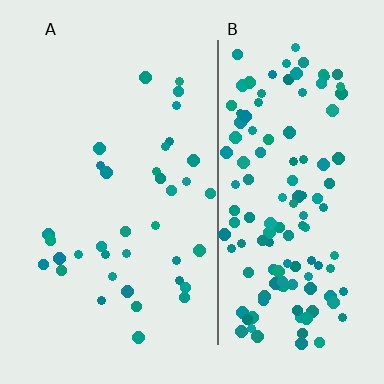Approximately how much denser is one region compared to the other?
Approximately 3.7× — region B over region A.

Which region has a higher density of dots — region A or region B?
B (the right).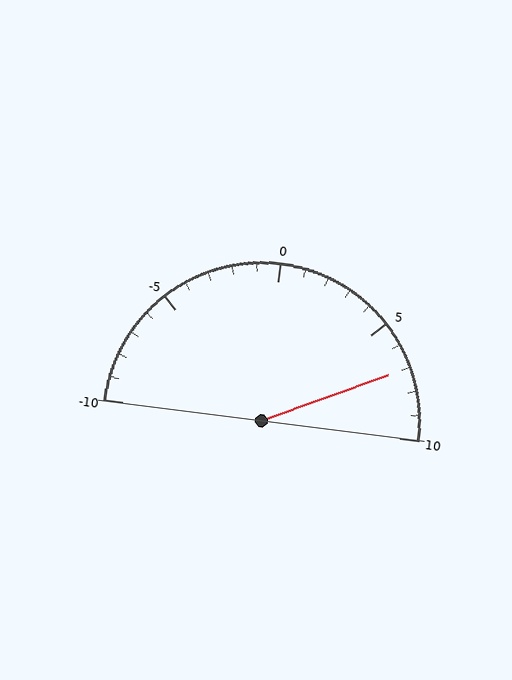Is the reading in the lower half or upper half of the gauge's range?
The reading is in the upper half of the range (-10 to 10).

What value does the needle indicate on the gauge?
The needle indicates approximately 7.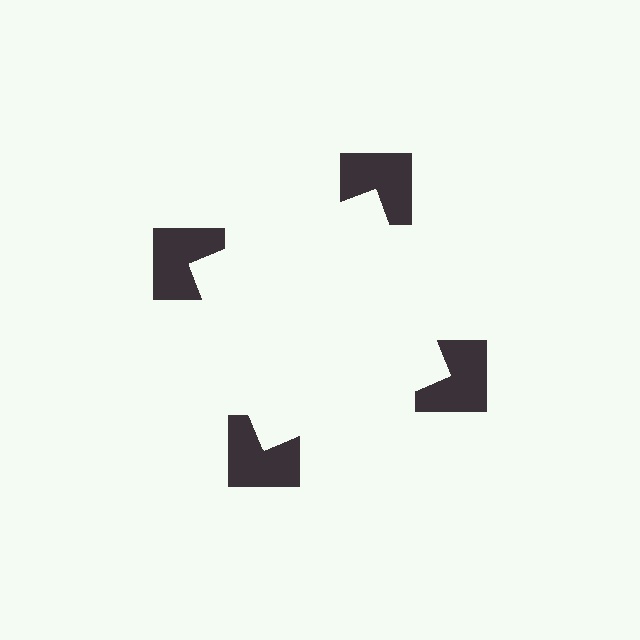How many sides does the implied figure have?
4 sides.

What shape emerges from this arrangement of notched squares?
An illusory square — its edges are inferred from the aligned wedge cuts in the notched squares, not physically drawn.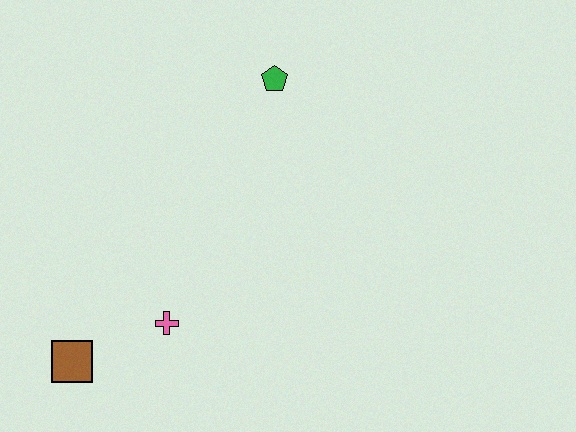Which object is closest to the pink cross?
The brown square is closest to the pink cross.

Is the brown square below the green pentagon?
Yes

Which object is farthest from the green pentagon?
The brown square is farthest from the green pentagon.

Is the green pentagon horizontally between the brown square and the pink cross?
No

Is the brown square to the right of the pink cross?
No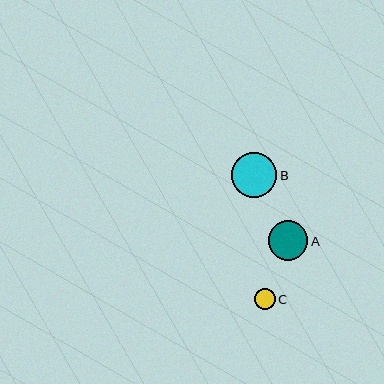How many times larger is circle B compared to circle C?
Circle B is approximately 2.2 times the size of circle C.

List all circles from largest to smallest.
From largest to smallest: B, A, C.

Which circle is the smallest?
Circle C is the smallest with a size of approximately 21 pixels.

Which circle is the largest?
Circle B is the largest with a size of approximately 46 pixels.